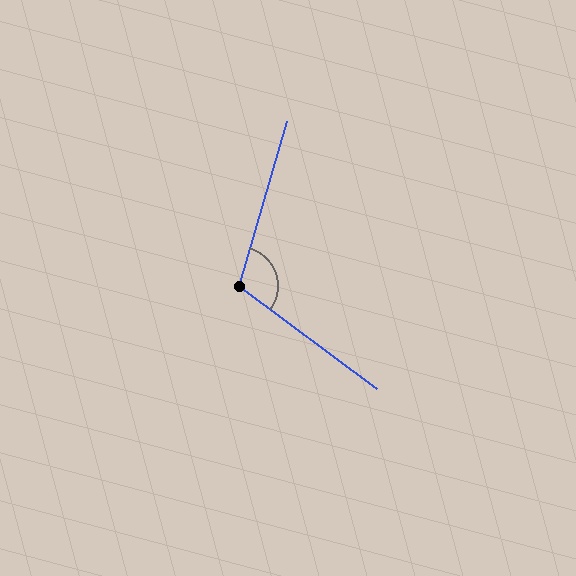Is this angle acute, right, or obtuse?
It is obtuse.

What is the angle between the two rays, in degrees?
Approximately 110 degrees.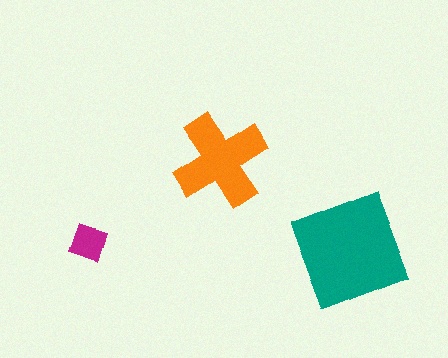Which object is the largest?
The teal square.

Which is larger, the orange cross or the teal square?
The teal square.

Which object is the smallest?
The magenta diamond.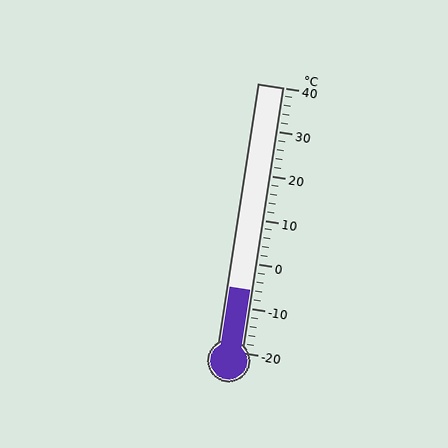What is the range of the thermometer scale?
The thermometer scale ranges from -20°C to 40°C.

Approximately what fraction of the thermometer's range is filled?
The thermometer is filled to approximately 25% of its range.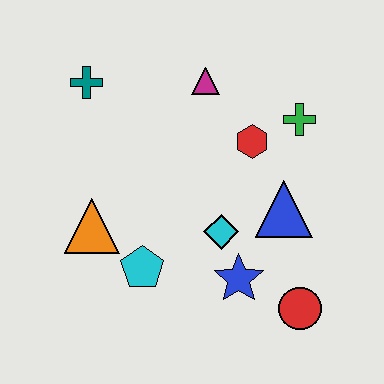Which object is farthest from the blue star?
The teal cross is farthest from the blue star.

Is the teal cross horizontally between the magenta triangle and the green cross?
No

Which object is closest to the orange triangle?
The cyan pentagon is closest to the orange triangle.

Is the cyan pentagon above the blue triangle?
No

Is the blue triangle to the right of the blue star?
Yes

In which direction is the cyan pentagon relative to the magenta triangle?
The cyan pentagon is below the magenta triangle.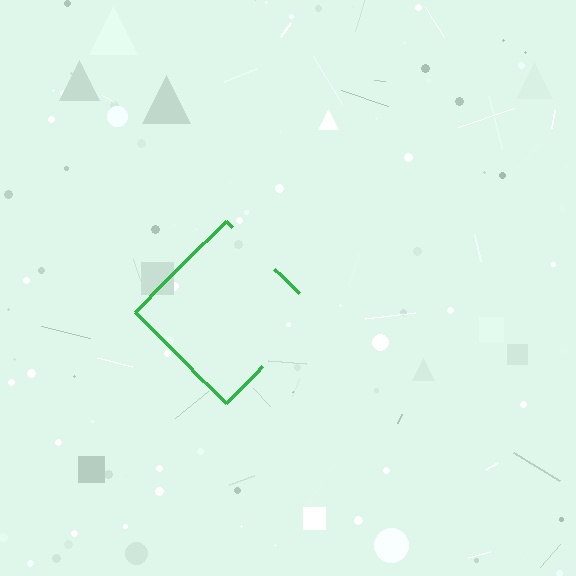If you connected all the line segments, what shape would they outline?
They would outline a diamond.